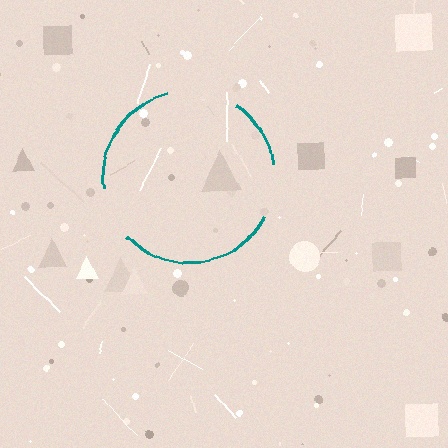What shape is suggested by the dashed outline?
The dashed outline suggests a circle.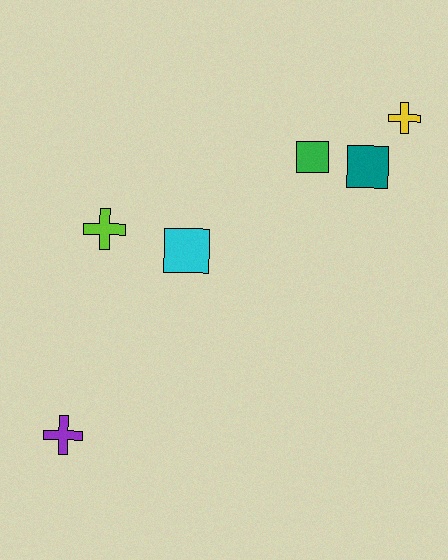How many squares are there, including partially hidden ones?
There are 3 squares.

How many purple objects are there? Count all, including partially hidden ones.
There is 1 purple object.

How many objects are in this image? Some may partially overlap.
There are 6 objects.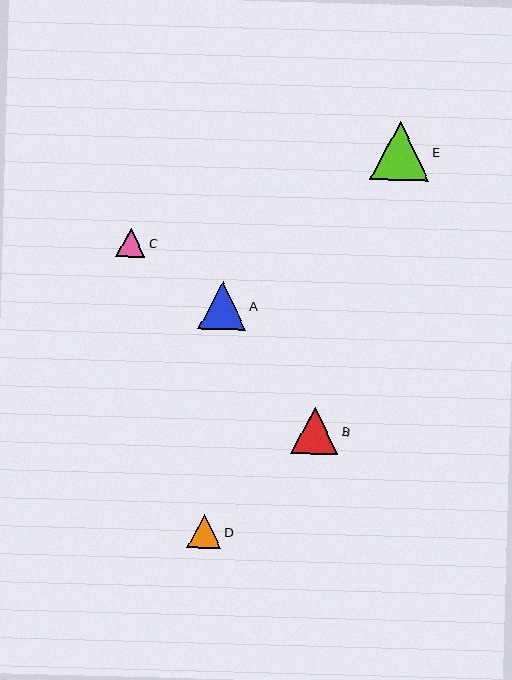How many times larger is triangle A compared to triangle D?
Triangle A is approximately 1.4 times the size of triangle D.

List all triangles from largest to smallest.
From largest to smallest: E, A, B, D, C.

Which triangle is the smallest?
Triangle C is the smallest with a size of approximately 29 pixels.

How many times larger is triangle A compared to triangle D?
Triangle A is approximately 1.4 times the size of triangle D.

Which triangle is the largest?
Triangle E is the largest with a size of approximately 59 pixels.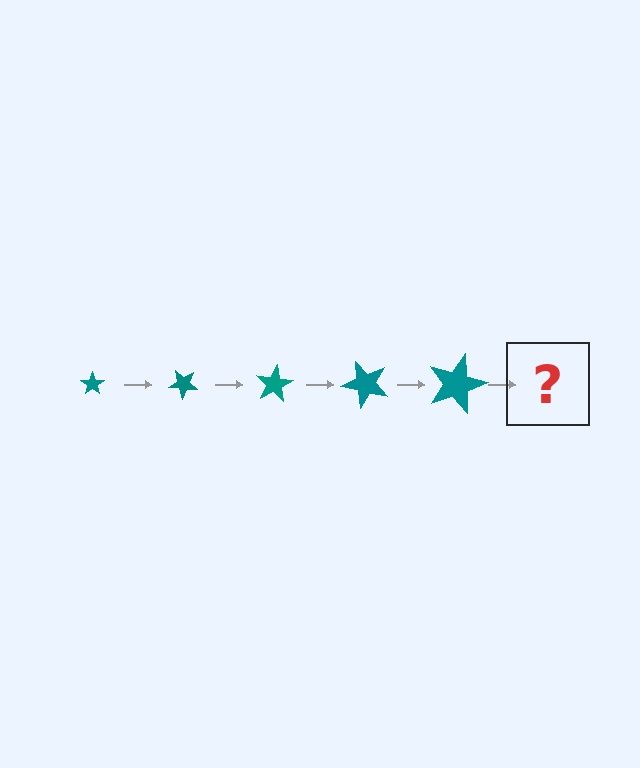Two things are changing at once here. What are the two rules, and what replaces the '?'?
The two rules are that the star grows larger each step and it rotates 40 degrees each step. The '?' should be a star, larger than the previous one and rotated 200 degrees from the start.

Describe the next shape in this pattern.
It should be a star, larger than the previous one and rotated 200 degrees from the start.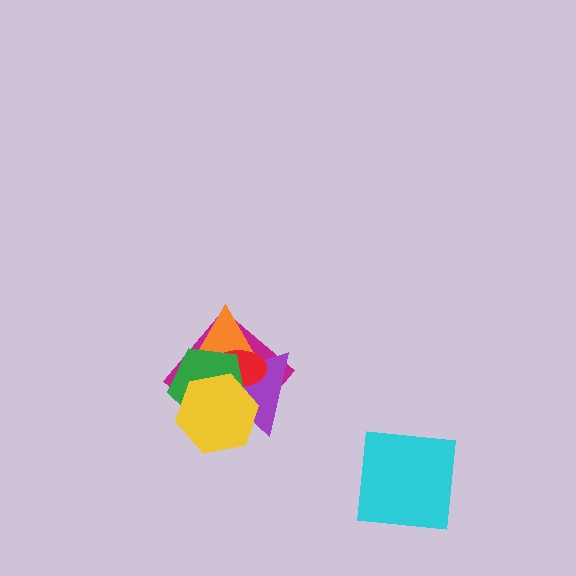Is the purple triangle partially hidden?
Yes, it is partially covered by another shape.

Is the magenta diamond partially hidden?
Yes, it is partially covered by another shape.